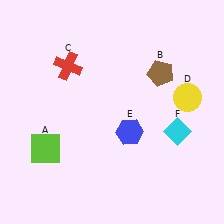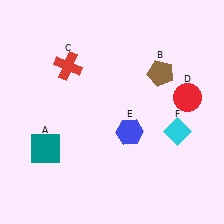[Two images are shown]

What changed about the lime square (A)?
In Image 1, A is lime. In Image 2, it changed to teal.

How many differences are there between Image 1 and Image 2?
There are 2 differences between the two images.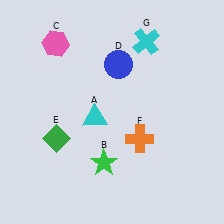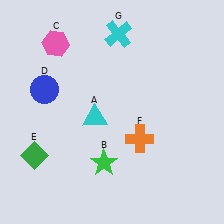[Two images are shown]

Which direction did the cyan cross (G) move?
The cyan cross (G) moved left.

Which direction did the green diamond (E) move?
The green diamond (E) moved left.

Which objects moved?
The objects that moved are: the blue circle (D), the green diamond (E), the cyan cross (G).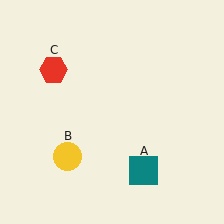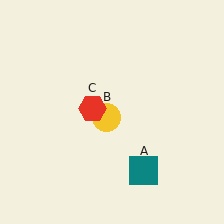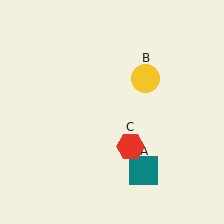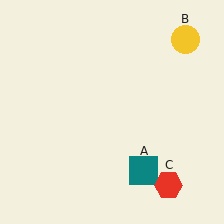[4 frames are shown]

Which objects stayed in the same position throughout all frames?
Teal square (object A) remained stationary.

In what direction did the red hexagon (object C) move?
The red hexagon (object C) moved down and to the right.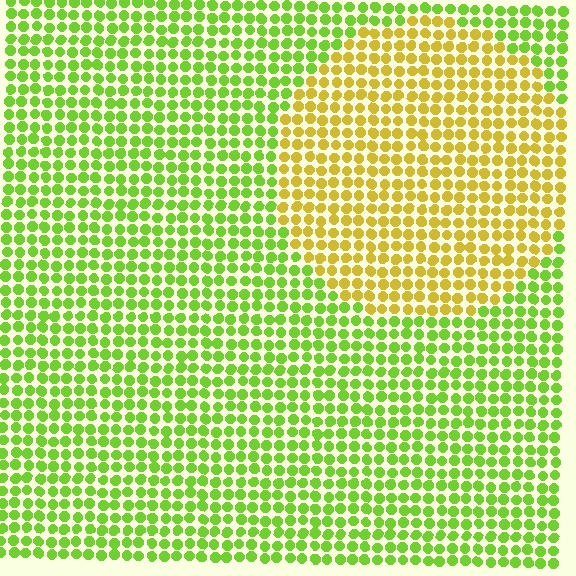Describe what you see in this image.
The image is filled with small lime elements in a uniform arrangement. A circle-shaped region is visible where the elements are tinted to a slightly different hue, forming a subtle color boundary.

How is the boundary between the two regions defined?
The boundary is defined purely by a slight shift in hue (about 44 degrees). Spacing, size, and orientation are identical on both sides.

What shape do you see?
I see a circle.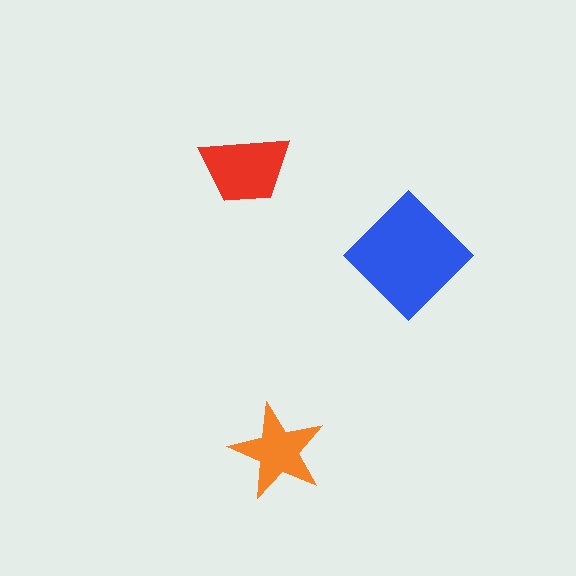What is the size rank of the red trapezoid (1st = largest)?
2nd.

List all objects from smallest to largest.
The orange star, the red trapezoid, the blue diamond.